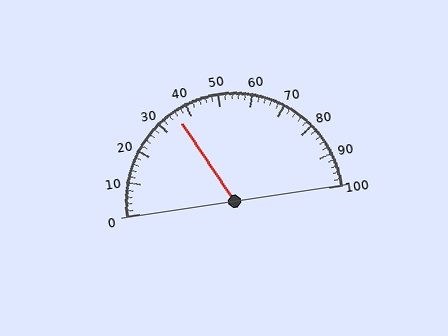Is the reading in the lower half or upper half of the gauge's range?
The reading is in the lower half of the range (0 to 100).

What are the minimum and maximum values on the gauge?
The gauge ranges from 0 to 100.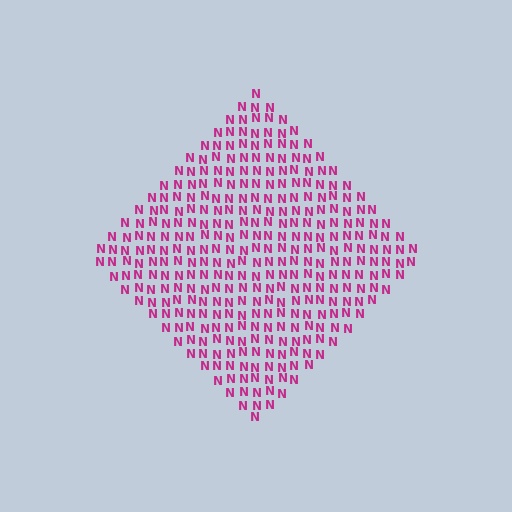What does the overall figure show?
The overall figure shows a diamond.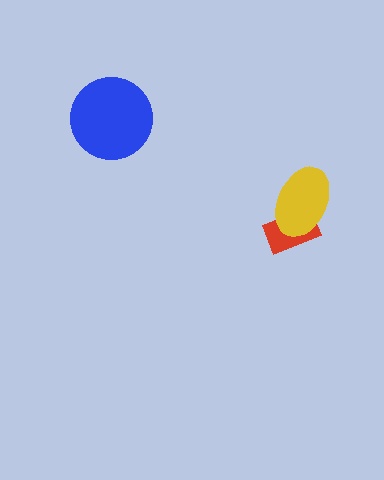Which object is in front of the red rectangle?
The yellow ellipse is in front of the red rectangle.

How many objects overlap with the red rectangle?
1 object overlaps with the red rectangle.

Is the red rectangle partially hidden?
Yes, it is partially covered by another shape.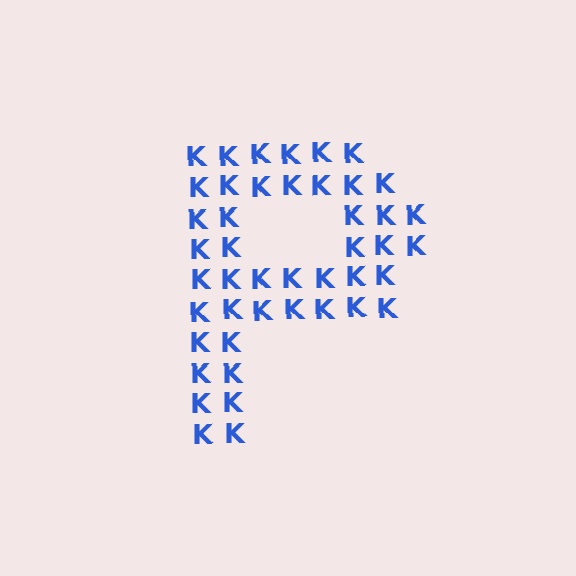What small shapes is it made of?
It is made of small letter K's.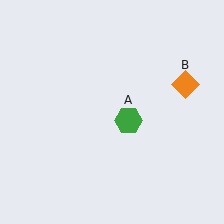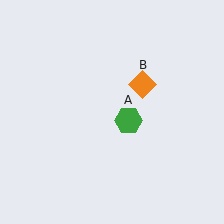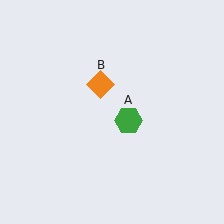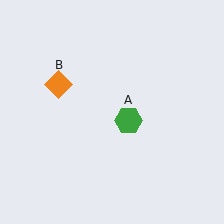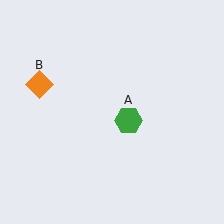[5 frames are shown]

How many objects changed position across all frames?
1 object changed position: orange diamond (object B).